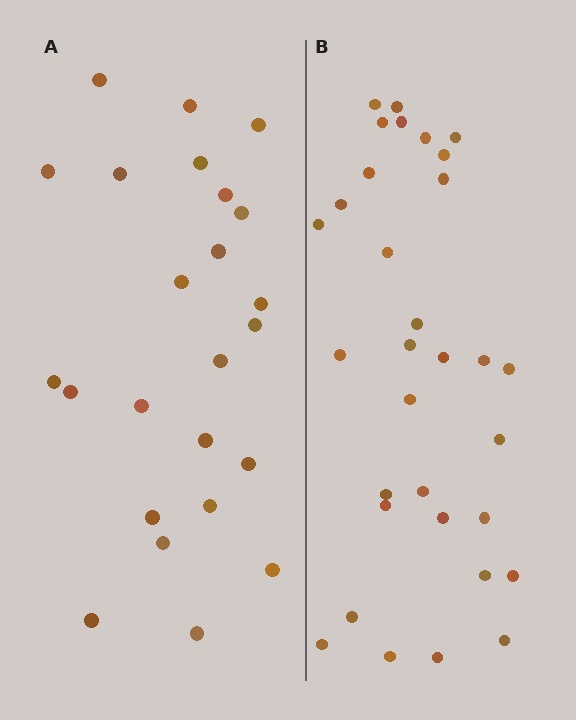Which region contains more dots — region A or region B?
Region B (the right region) has more dots.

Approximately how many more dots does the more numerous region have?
Region B has roughly 8 or so more dots than region A.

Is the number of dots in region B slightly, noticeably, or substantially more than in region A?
Region B has noticeably more, but not dramatically so. The ratio is roughly 1.3 to 1.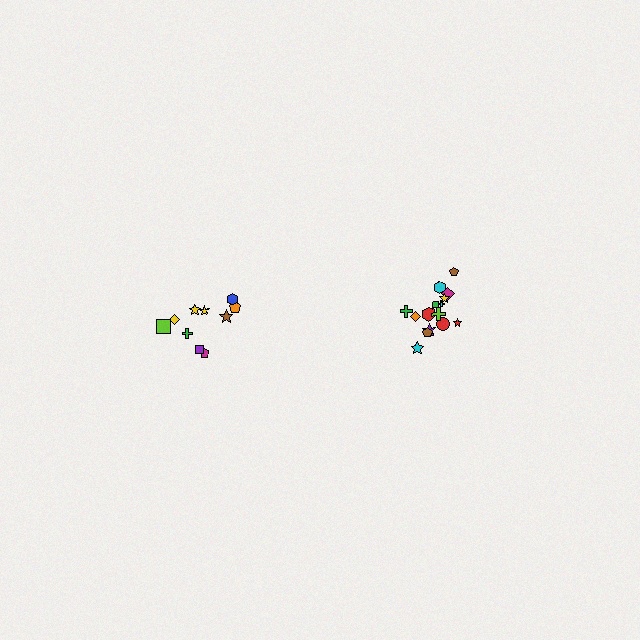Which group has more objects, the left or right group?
The right group.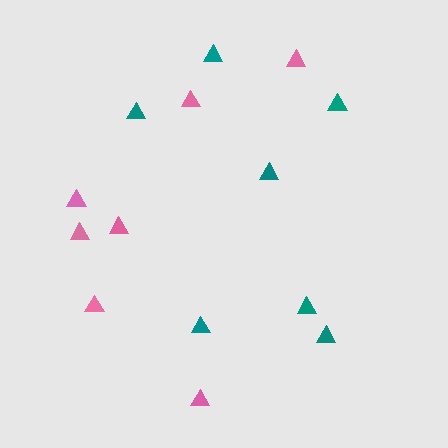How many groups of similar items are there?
There are 2 groups: one group of pink triangles (7) and one group of teal triangles (7).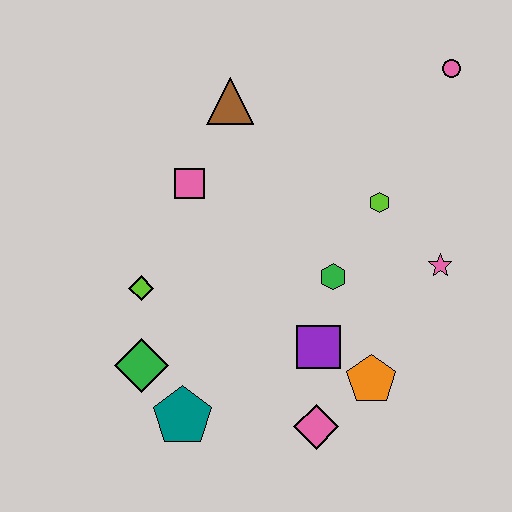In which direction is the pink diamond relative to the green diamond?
The pink diamond is to the right of the green diamond.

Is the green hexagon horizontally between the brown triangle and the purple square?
No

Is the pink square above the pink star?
Yes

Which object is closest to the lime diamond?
The green diamond is closest to the lime diamond.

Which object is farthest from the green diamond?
The pink circle is farthest from the green diamond.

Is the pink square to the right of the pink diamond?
No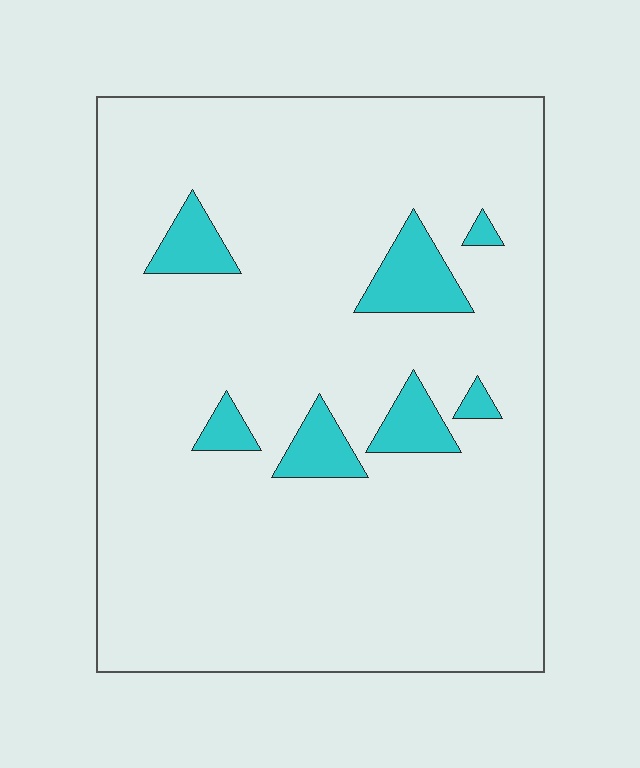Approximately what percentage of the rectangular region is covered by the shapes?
Approximately 10%.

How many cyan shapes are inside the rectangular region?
7.